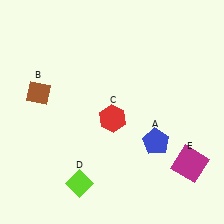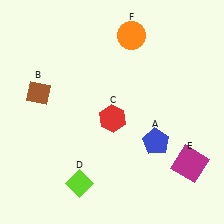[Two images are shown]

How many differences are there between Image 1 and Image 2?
There is 1 difference between the two images.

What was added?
An orange circle (F) was added in Image 2.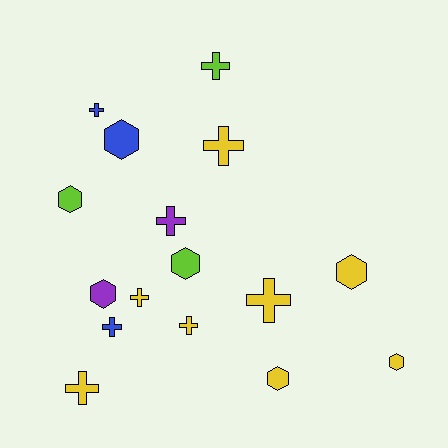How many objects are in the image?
There are 16 objects.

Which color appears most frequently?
Yellow, with 8 objects.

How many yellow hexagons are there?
There are 3 yellow hexagons.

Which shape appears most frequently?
Cross, with 9 objects.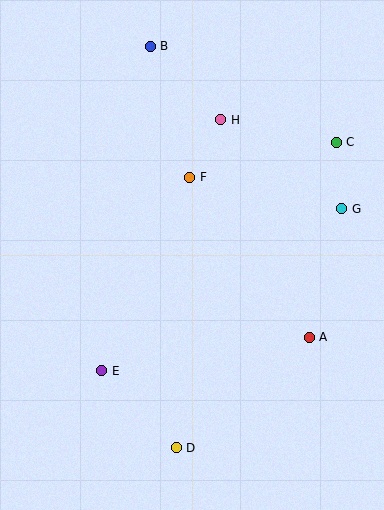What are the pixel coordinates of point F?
Point F is at (190, 177).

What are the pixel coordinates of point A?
Point A is at (309, 337).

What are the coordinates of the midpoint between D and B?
The midpoint between D and B is at (163, 247).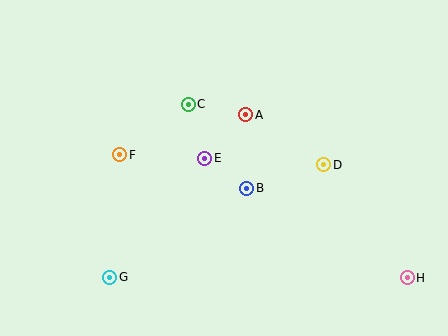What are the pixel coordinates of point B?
Point B is at (247, 188).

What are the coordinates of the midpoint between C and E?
The midpoint between C and E is at (196, 131).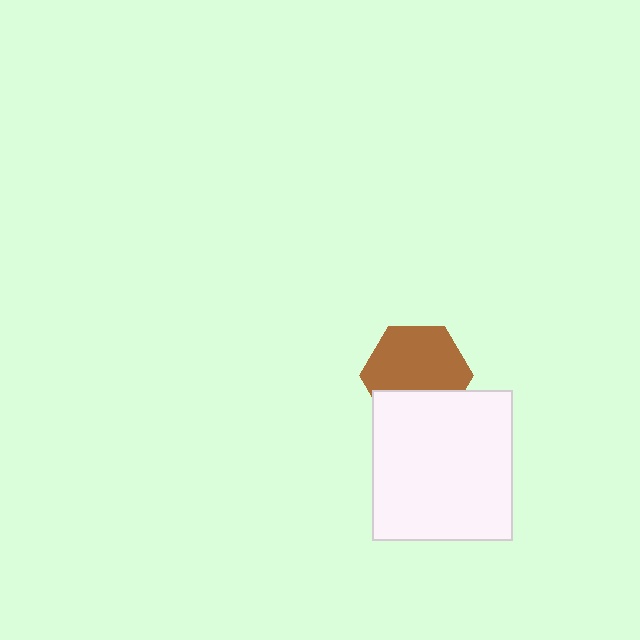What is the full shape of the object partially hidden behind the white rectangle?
The partially hidden object is a brown hexagon.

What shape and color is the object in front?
The object in front is a white rectangle.